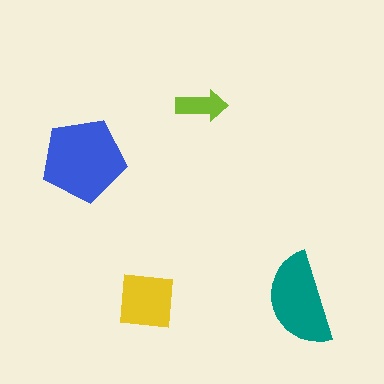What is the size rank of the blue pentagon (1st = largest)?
1st.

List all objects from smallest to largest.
The lime arrow, the yellow square, the teal semicircle, the blue pentagon.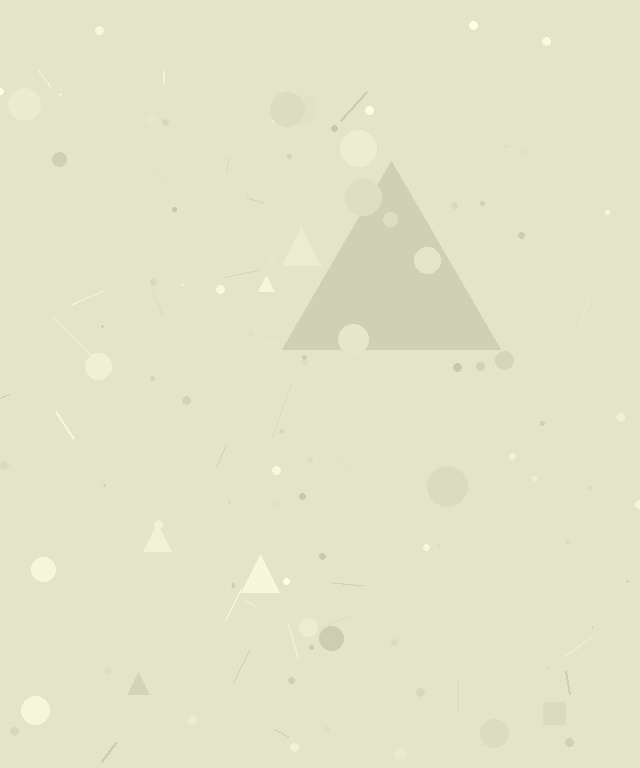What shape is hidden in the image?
A triangle is hidden in the image.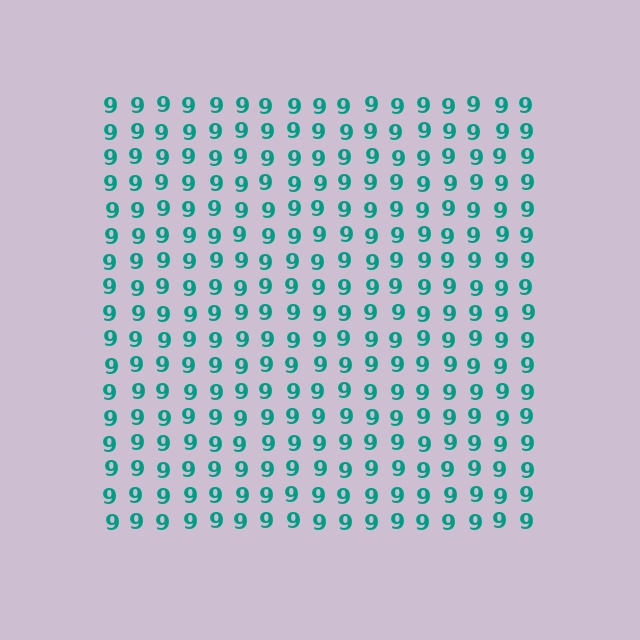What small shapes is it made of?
It is made of small digit 9's.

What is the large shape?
The large shape is a square.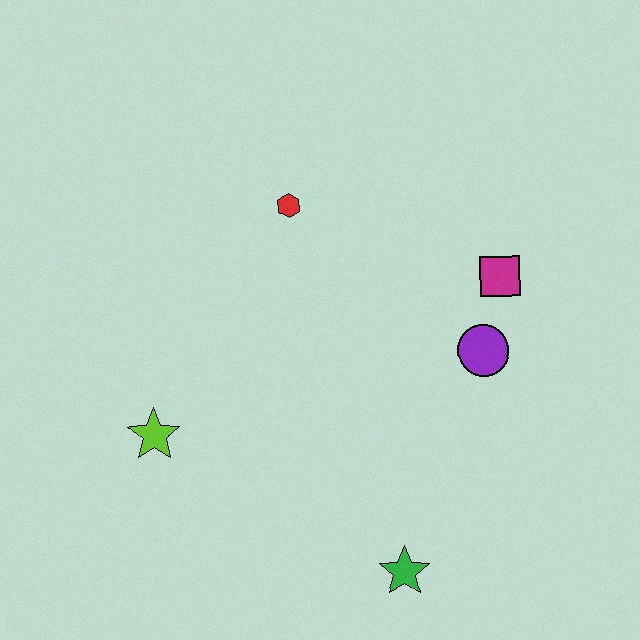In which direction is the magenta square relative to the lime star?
The magenta square is to the right of the lime star.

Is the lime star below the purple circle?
Yes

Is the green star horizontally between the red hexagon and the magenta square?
Yes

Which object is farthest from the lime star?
The magenta square is farthest from the lime star.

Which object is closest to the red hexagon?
The magenta square is closest to the red hexagon.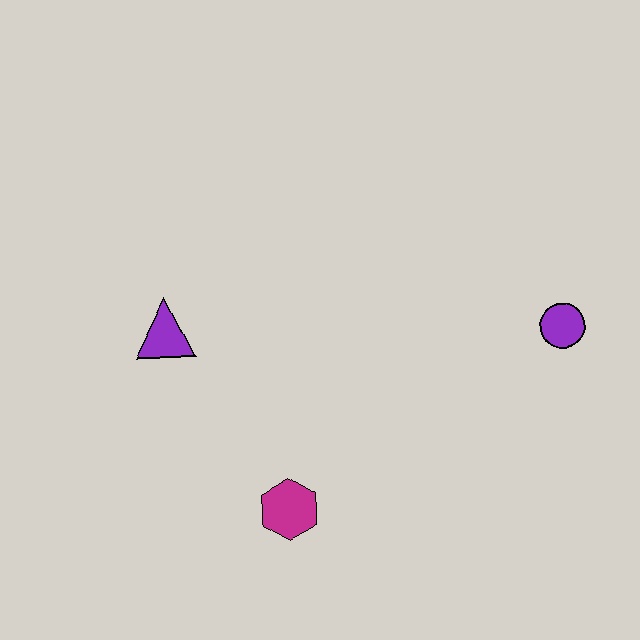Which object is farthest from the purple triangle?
The purple circle is farthest from the purple triangle.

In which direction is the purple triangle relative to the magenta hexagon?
The purple triangle is above the magenta hexagon.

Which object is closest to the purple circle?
The magenta hexagon is closest to the purple circle.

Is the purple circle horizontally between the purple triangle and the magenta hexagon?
No